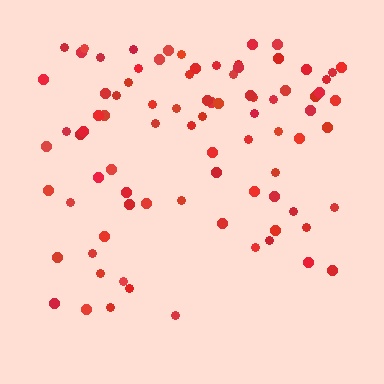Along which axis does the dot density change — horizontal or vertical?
Vertical.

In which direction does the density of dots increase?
From bottom to top, with the top side densest.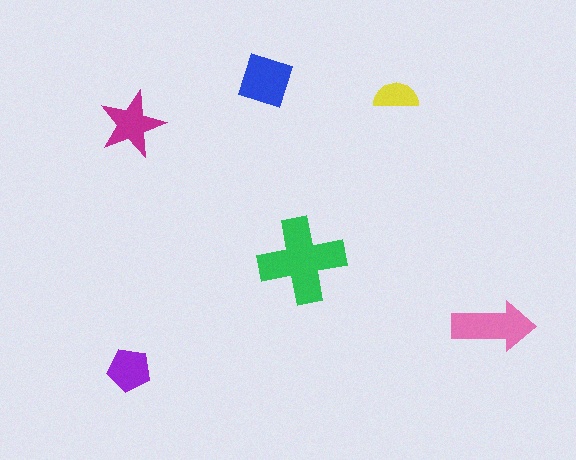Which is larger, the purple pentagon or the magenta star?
The magenta star.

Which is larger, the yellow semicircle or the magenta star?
The magenta star.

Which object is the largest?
The green cross.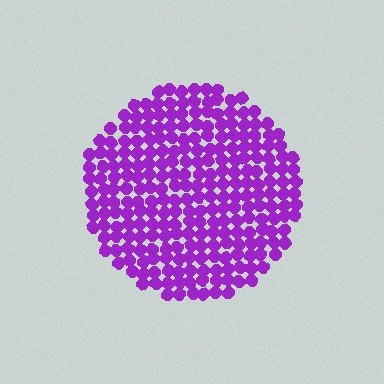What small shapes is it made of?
It is made of small circles.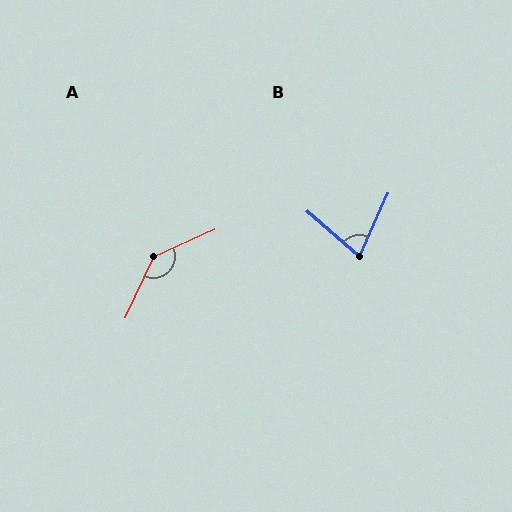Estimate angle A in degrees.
Approximately 139 degrees.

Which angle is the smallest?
B, at approximately 73 degrees.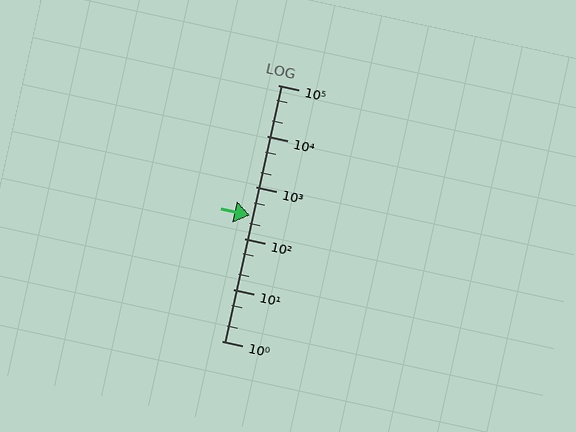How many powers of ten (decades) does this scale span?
The scale spans 5 decades, from 1 to 100000.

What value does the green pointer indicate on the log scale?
The pointer indicates approximately 280.